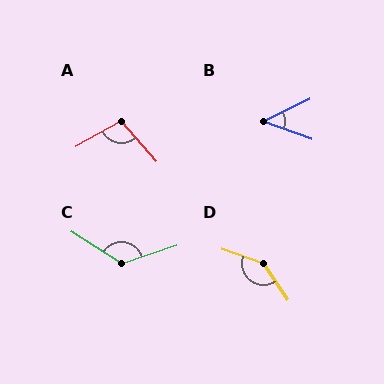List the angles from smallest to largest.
B (46°), A (102°), C (129°), D (143°).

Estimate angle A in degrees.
Approximately 102 degrees.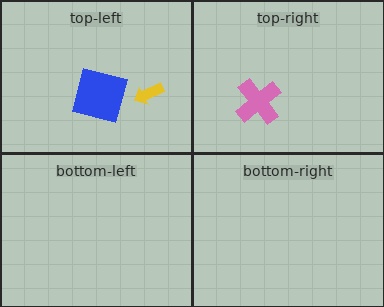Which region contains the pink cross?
The top-right region.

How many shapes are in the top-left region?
2.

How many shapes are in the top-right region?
1.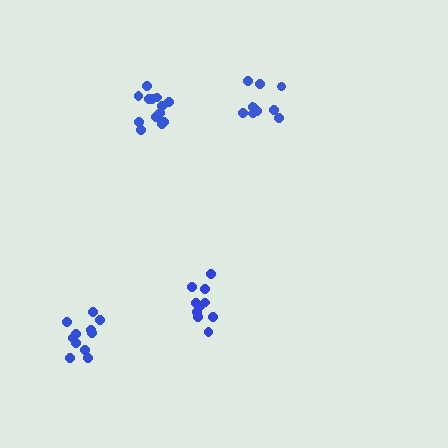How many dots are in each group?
Group 1: 14 dots, Group 2: 11 dots, Group 3: 10 dots, Group 4: 10 dots (45 total).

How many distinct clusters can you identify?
There are 4 distinct clusters.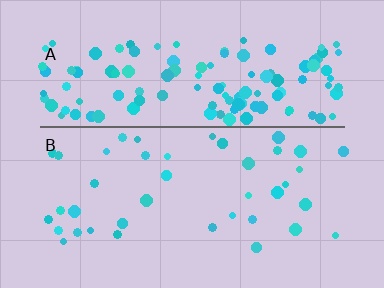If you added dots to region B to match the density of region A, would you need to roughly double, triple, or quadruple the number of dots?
Approximately triple.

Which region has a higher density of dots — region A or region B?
A (the top).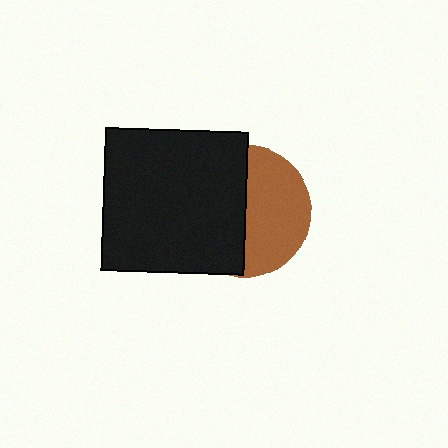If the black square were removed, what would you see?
You would see the complete brown circle.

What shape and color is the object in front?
The object in front is a black square.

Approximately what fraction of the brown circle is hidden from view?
Roughly 51% of the brown circle is hidden behind the black square.